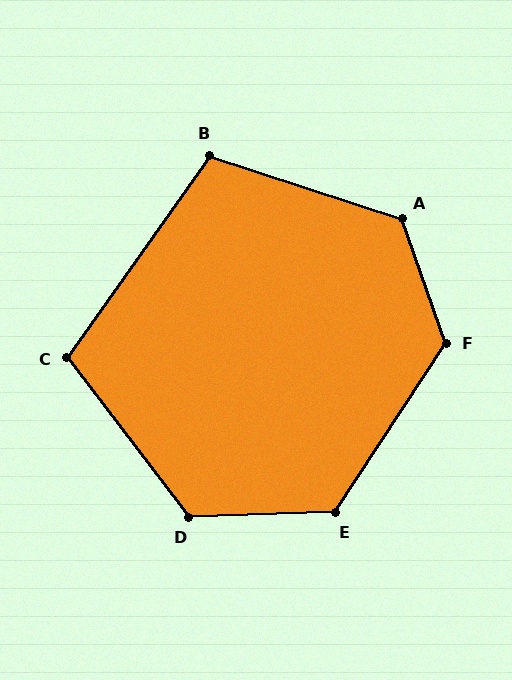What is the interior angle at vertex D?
Approximately 125 degrees (obtuse).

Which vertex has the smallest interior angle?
B, at approximately 107 degrees.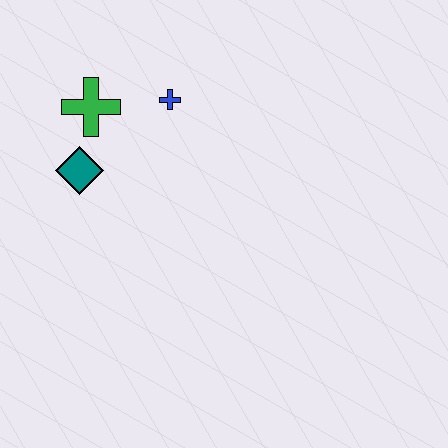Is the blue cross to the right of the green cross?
Yes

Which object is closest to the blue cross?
The green cross is closest to the blue cross.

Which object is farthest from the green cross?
The blue cross is farthest from the green cross.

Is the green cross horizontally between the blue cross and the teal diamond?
Yes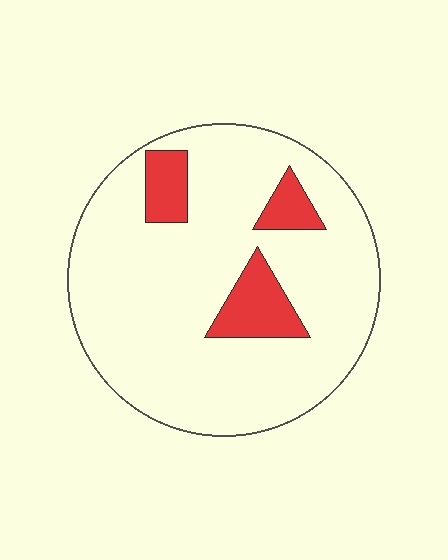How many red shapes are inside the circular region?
3.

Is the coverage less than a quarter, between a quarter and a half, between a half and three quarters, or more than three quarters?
Less than a quarter.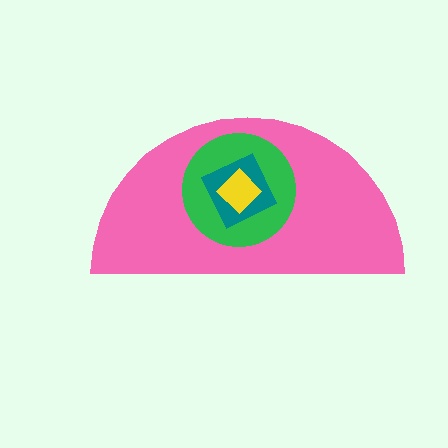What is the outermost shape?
The pink semicircle.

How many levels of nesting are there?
4.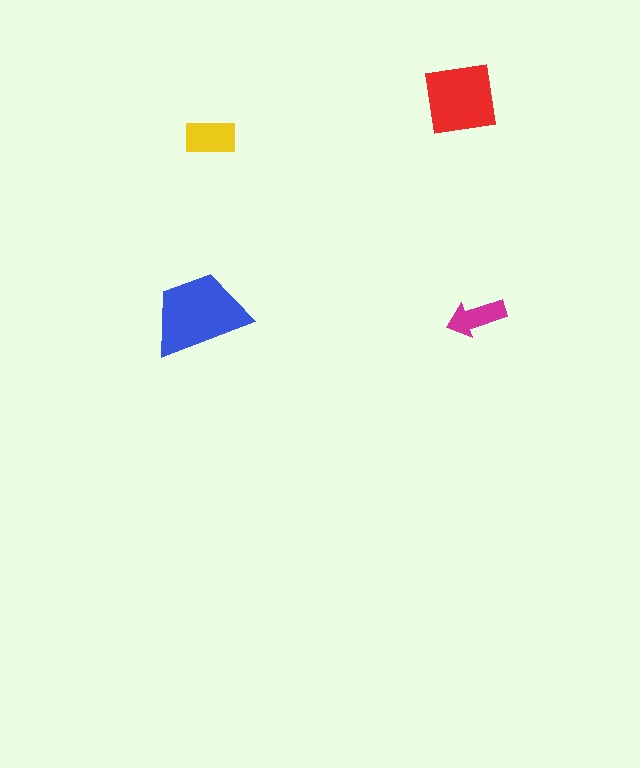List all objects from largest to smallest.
The blue trapezoid, the red square, the yellow rectangle, the magenta arrow.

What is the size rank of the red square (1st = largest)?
2nd.